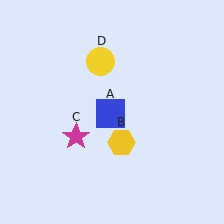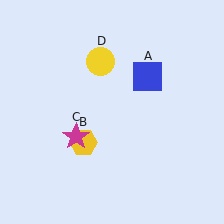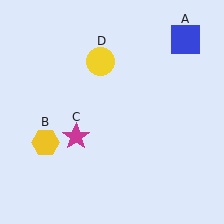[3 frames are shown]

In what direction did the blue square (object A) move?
The blue square (object A) moved up and to the right.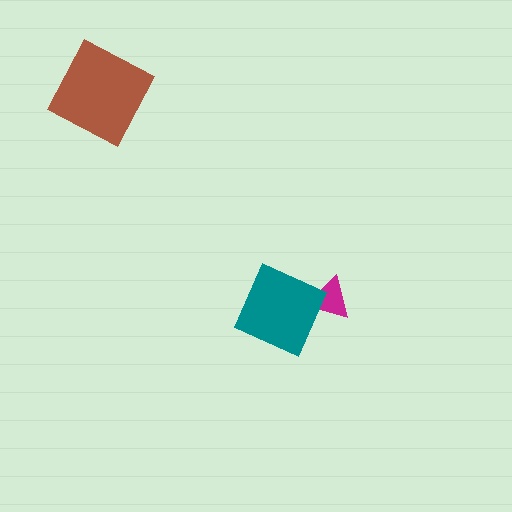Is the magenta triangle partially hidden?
Yes, it is partially covered by another shape.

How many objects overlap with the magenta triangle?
1 object overlaps with the magenta triangle.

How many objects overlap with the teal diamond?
1 object overlaps with the teal diamond.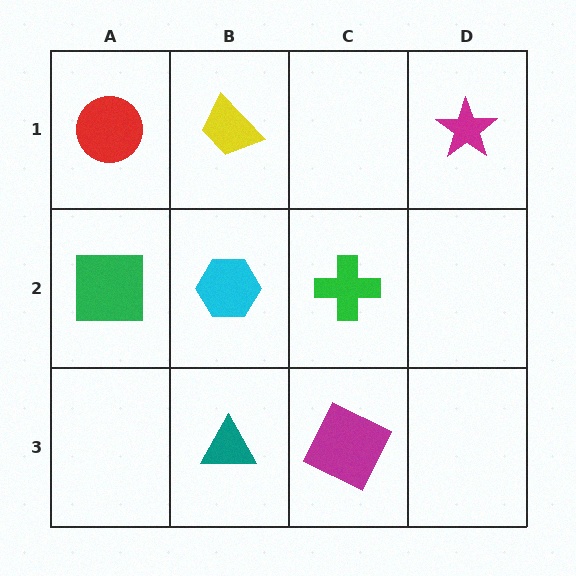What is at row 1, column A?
A red circle.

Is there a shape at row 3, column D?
No, that cell is empty.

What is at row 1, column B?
A yellow trapezoid.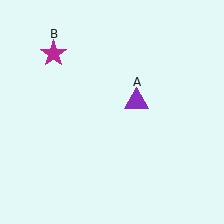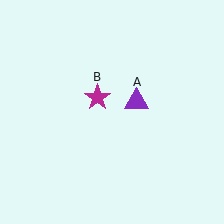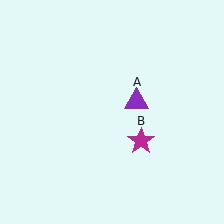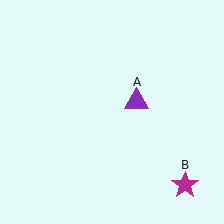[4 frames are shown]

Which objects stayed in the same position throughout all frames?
Purple triangle (object A) remained stationary.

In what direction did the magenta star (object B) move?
The magenta star (object B) moved down and to the right.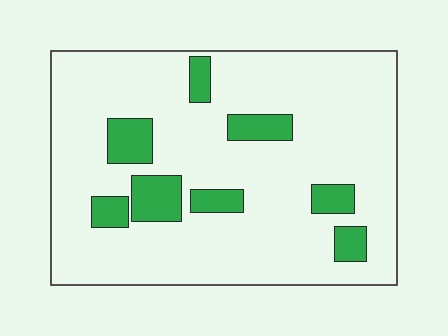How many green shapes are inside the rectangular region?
8.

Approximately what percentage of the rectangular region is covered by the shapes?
Approximately 15%.